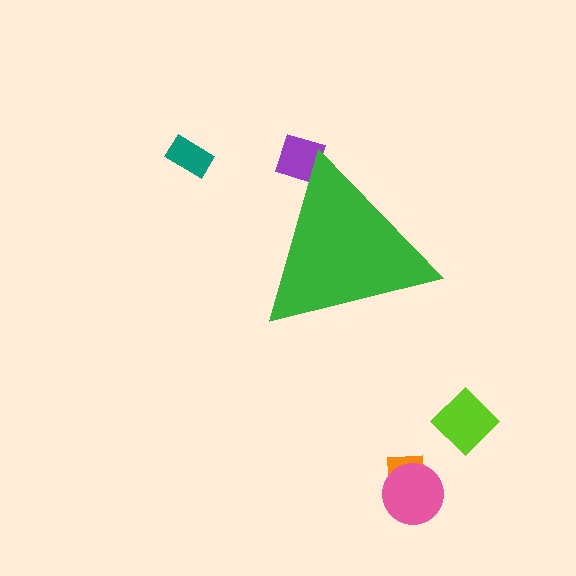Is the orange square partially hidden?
No, the orange square is fully visible.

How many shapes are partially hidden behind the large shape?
1 shape is partially hidden.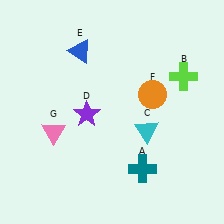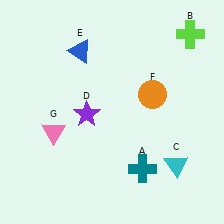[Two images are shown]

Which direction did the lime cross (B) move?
The lime cross (B) moved up.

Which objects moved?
The objects that moved are: the lime cross (B), the cyan triangle (C).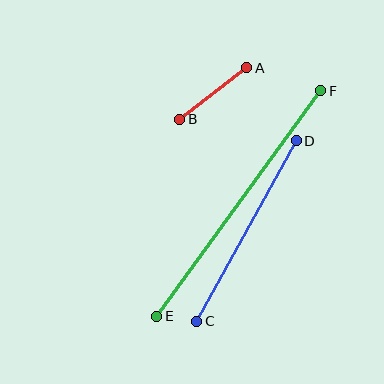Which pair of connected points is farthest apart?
Points E and F are farthest apart.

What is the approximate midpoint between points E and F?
The midpoint is at approximately (239, 204) pixels.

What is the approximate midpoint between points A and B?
The midpoint is at approximately (213, 93) pixels.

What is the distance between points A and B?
The distance is approximately 85 pixels.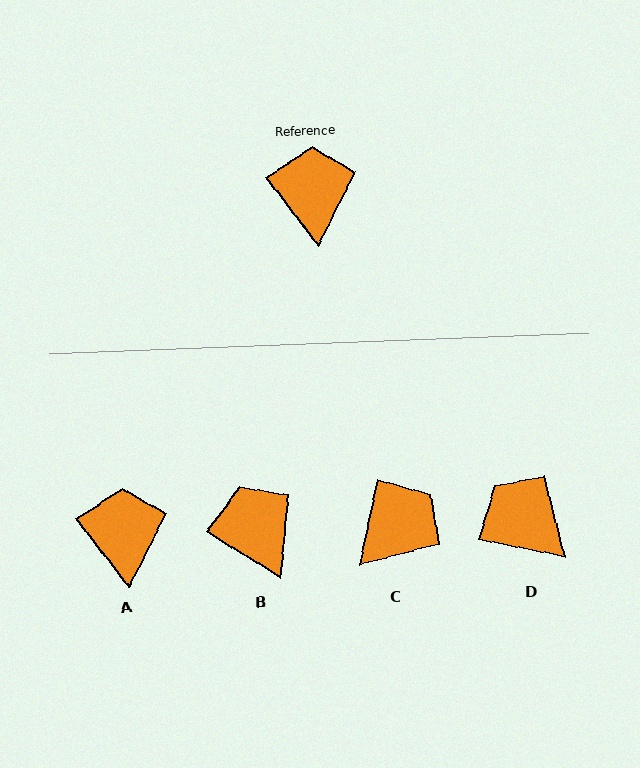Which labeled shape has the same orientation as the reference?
A.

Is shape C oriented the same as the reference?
No, it is off by about 49 degrees.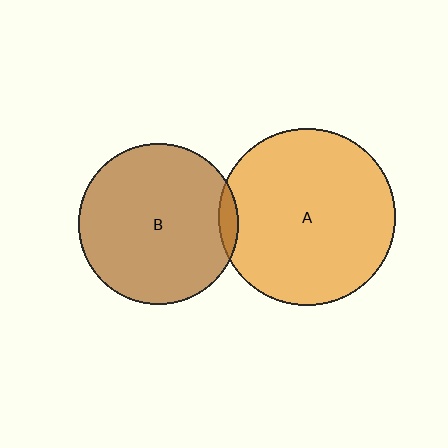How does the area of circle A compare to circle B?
Approximately 1.2 times.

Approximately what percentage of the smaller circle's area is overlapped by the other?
Approximately 5%.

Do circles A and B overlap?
Yes.